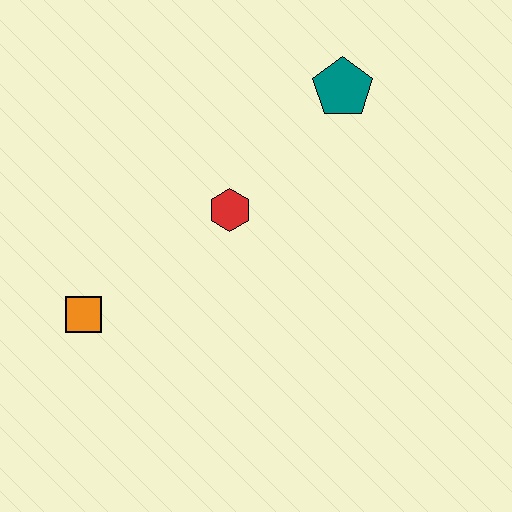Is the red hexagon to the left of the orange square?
No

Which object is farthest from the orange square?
The teal pentagon is farthest from the orange square.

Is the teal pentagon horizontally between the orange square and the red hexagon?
No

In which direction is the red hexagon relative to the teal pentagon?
The red hexagon is below the teal pentagon.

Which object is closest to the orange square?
The red hexagon is closest to the orange square.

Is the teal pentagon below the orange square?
No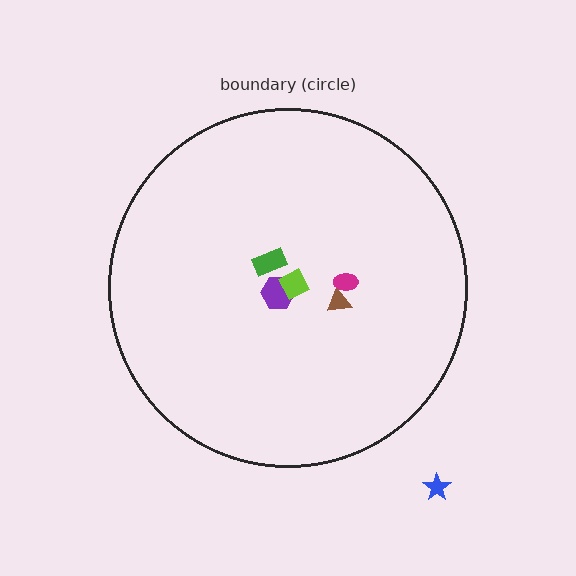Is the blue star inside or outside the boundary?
Outside.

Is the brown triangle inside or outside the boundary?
Inside.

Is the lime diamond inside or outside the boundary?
Inside.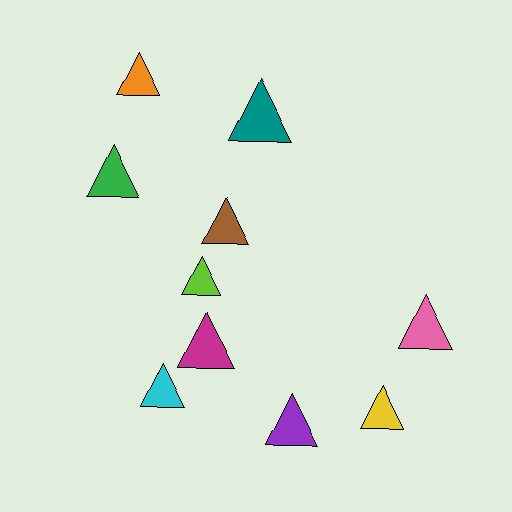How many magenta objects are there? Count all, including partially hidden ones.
There is 1 magenta object.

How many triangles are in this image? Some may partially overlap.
There are 10 triangles.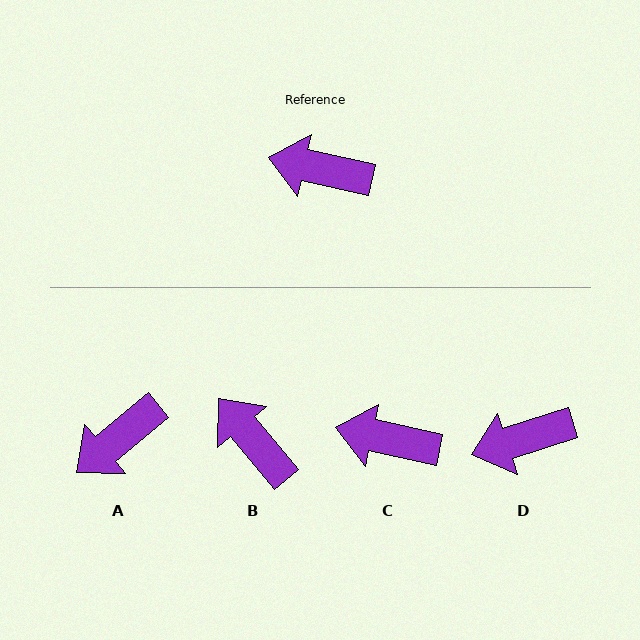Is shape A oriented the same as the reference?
No, it is off by about 52 degrees.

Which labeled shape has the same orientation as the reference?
C.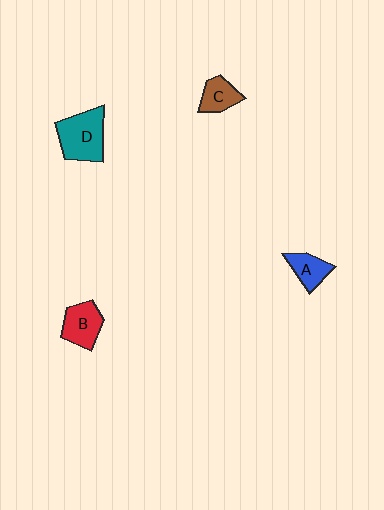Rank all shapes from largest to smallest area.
From largest to smallest: D (teal), B (red), A (blue), C (brown).